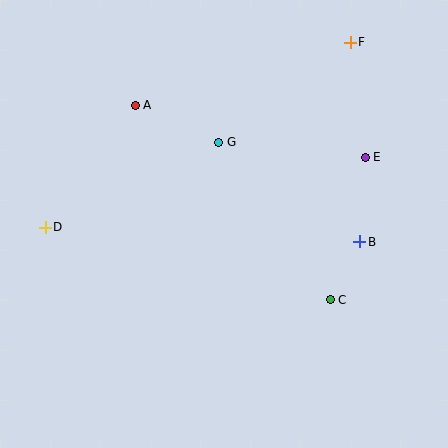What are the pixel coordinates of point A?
Point A is at (135, 105).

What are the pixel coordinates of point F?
Point F is at (350, 42).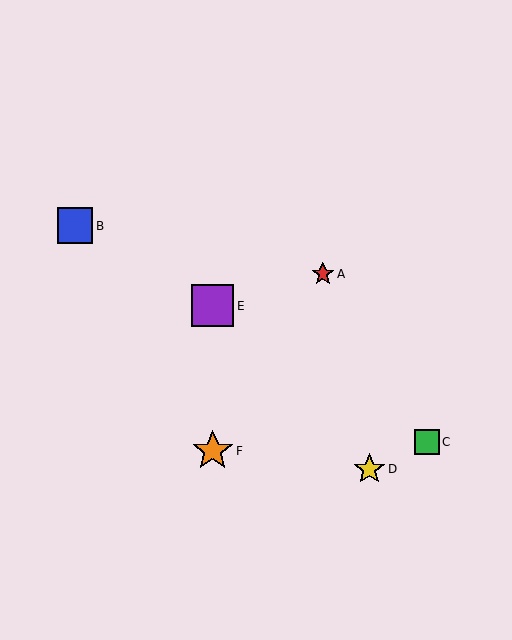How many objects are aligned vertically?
2 objects (E, F) are aligned vertically.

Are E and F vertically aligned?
Yes, both are at x≈213.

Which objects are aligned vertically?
Objects E, F are aligned vertically.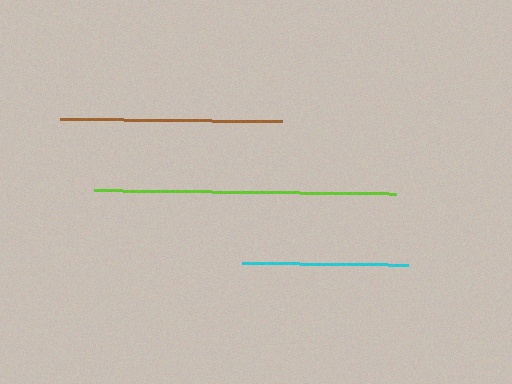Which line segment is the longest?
The lime line is the longest at approximately 302 pixels.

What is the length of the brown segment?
The brown segment is approximately 222 pixels long.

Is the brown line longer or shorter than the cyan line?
The brown line is longer than the cyan line.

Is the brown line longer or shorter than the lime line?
The lime line is longer than the brown line.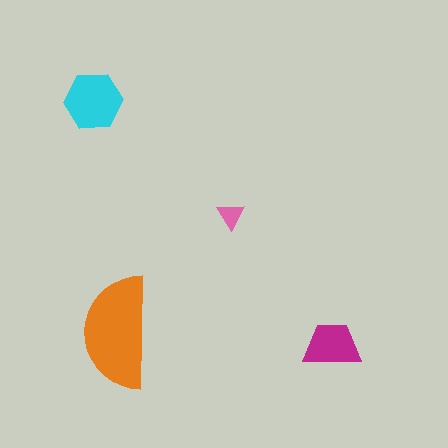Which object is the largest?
The orange semicircle.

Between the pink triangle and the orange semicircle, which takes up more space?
The orange semicircle.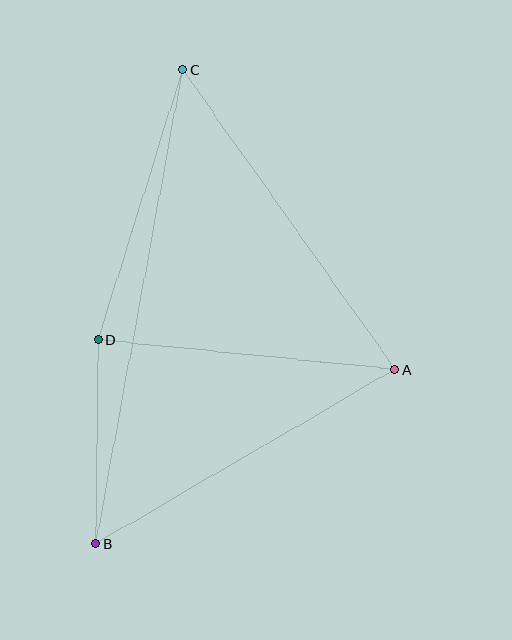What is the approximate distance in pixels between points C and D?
The distance between C and D is approximately 283 pixels.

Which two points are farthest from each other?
Points B and C are farthest from each other.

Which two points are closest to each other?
Points B and D are closest to each other.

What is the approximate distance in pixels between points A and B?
The distance between A and B is approximately 346 pixels.